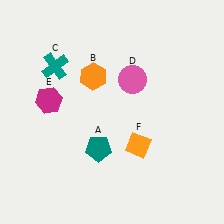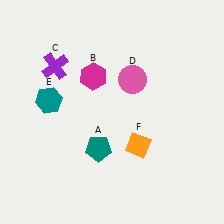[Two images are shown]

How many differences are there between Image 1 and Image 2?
There are 3 differences between the two images.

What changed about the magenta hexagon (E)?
In Image 1, E is magenta. In Image 2, it changed to teal.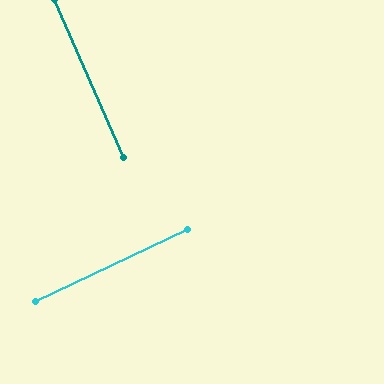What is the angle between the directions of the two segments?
Approximately 88 degrees.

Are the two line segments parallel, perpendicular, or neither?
Perpendicular — they meet at approximately 88°.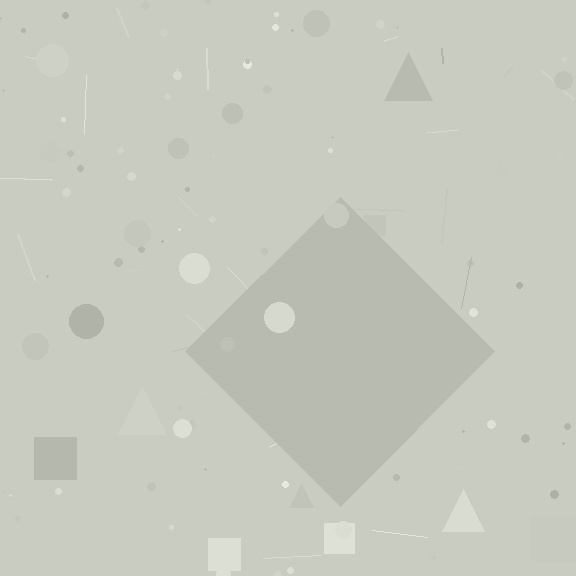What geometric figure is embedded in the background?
A diamond is embedded in the background.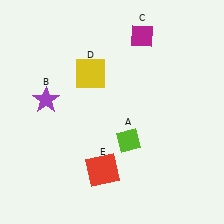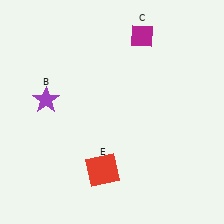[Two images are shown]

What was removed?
The yellow square (D), the lime diamond (A) were removed in Image 2.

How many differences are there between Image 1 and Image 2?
There are 2 differences between the two images.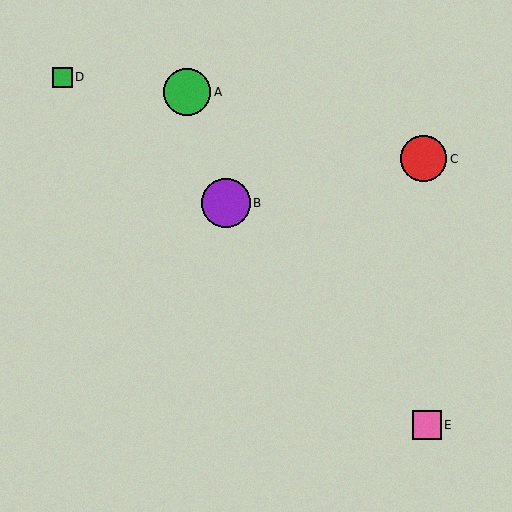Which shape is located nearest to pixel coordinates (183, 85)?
The green circle (labeled A) at (187, 92) is nearest to that location.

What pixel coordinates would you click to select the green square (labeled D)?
Click at (62, 77) to select the green square D.